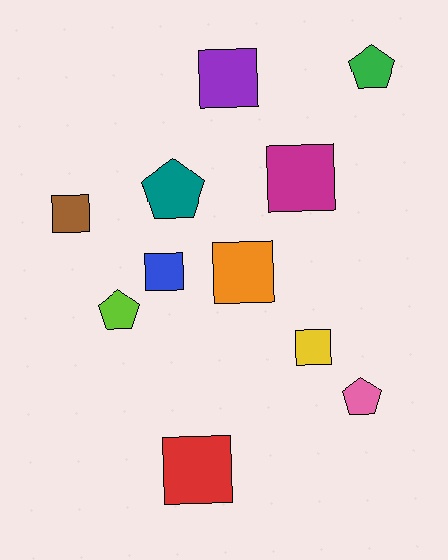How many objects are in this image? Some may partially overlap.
There are 11 objects.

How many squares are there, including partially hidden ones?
There are 7 squares.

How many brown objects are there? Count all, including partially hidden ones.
There is 1 brown object.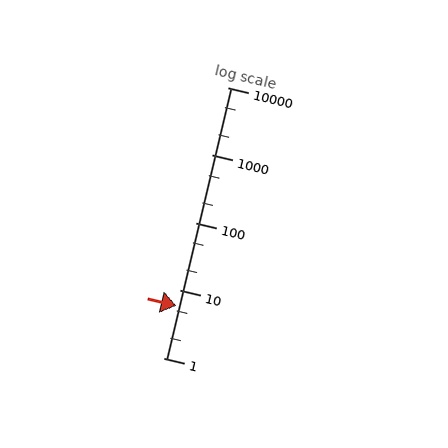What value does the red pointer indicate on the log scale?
The pointer indicates approximately 5.8.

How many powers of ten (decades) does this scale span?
The scale spans 4 decades, from 1 to 10000.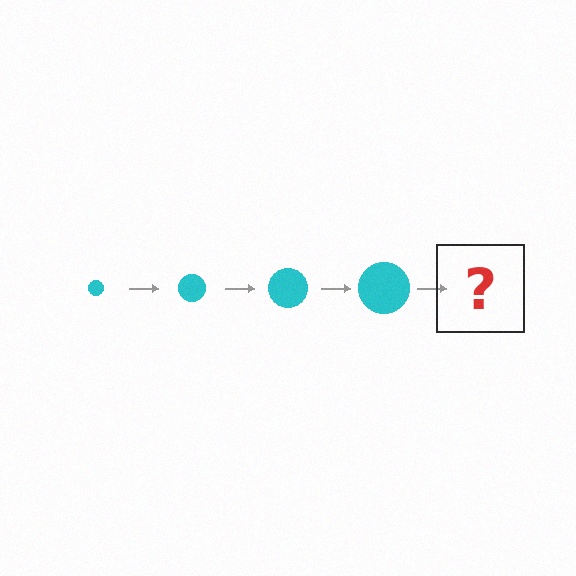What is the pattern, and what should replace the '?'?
The pattern is that the circle gets progressively larger each step. The '?' should be a cyan circle, larger than the previous one.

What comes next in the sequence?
The next element should be a cyan circle, larger than the previous one.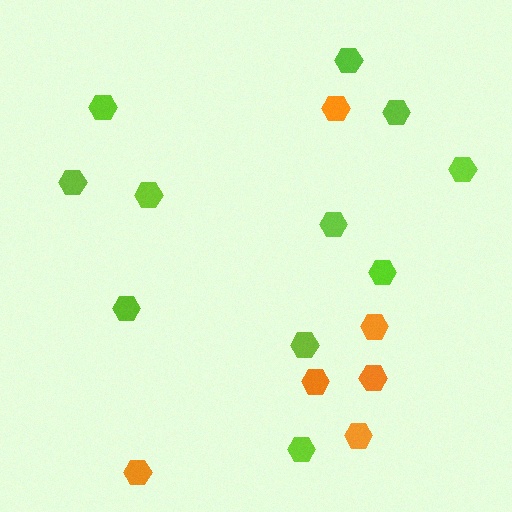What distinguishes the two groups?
There are 2 groups: one group of orange hexagons (6) and one group of lime hexagons (11).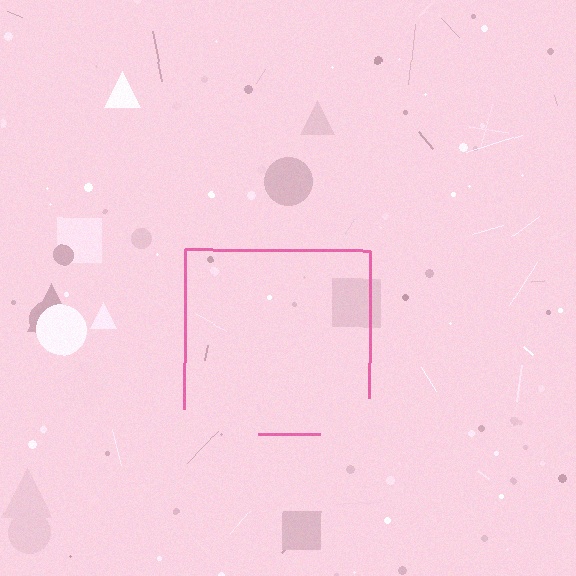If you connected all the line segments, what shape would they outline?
They would outline a square.